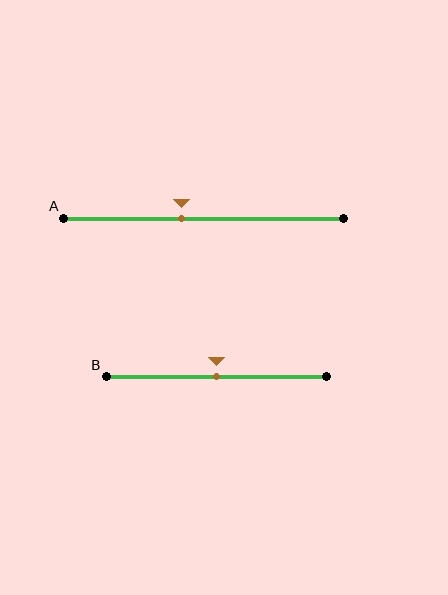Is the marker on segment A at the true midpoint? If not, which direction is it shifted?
No, the marker on segment A is shifted to the left by about 8% of the segment length.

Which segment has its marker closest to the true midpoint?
Segment B has its marker closest to the true midpoint.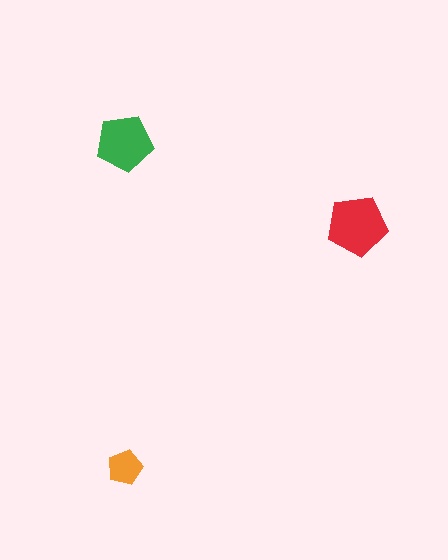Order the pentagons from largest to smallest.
the red one, the green one, the orange one.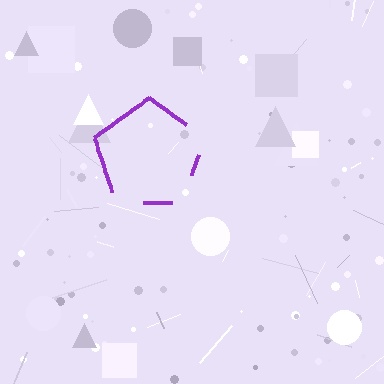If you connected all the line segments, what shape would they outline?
They would outline a pentagon.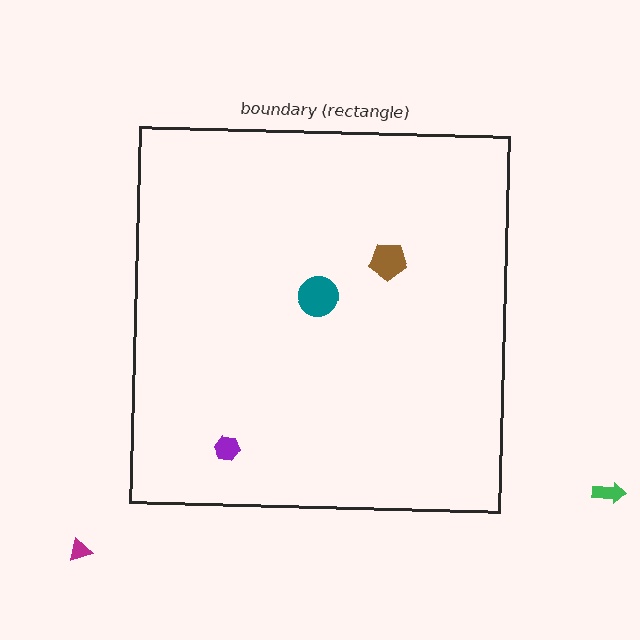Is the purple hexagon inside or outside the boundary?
Inside.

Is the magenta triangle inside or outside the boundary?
Outside.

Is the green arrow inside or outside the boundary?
Outside.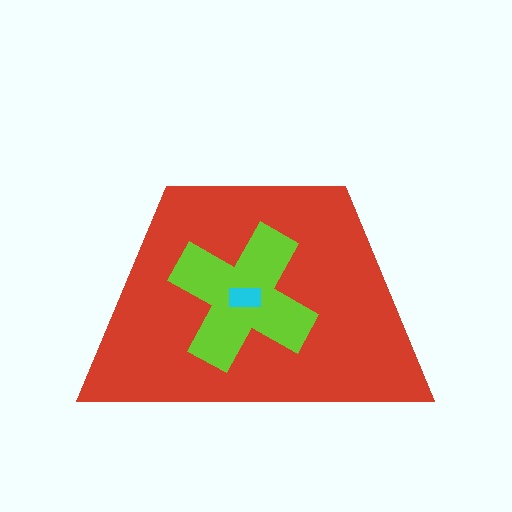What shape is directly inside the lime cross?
The cyan rectangle.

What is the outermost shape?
The red trapezoid.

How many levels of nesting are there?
3.